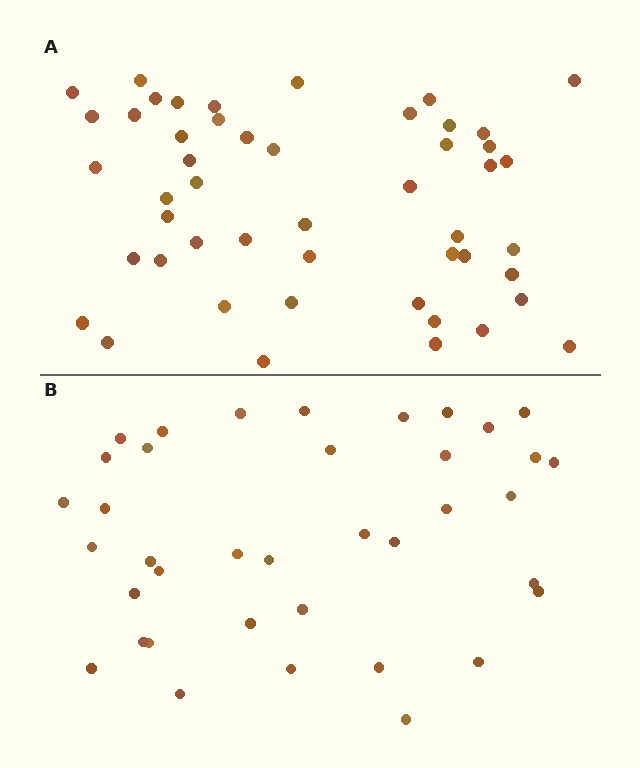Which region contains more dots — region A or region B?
Region A (the top region) has more dots.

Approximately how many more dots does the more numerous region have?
Region A has roughly 12 or so more dots than region B.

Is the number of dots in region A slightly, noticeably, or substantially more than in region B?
Region A has noticeably more, but not dramatically so. The ratio is roughly 1.3 to 1.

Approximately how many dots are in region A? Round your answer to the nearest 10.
About 50 dots. (The exact count is 49, which rounds to 50.)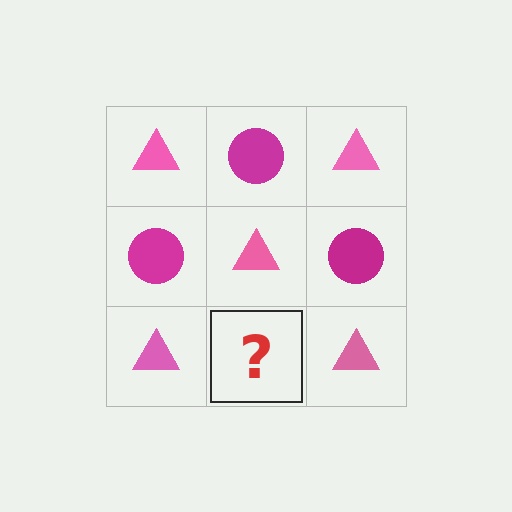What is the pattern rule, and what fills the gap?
The rule is that it alternates pink triangle and magenta circle in a checkerboard pattern. The gap should be filled with a magenta circle.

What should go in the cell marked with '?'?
The missing cell should contain a magenta circle.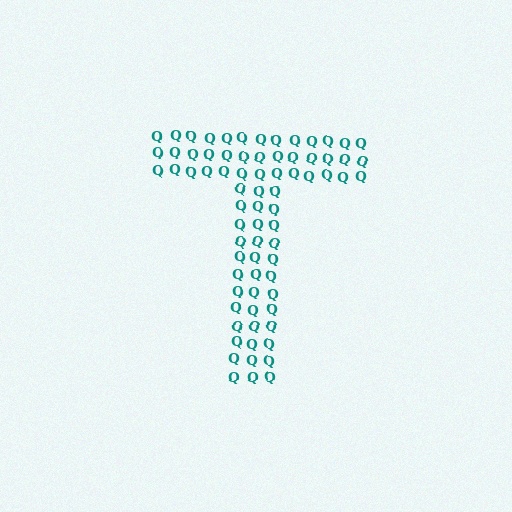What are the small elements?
The small elements are letter Q's.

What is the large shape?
The large shape is the letter T.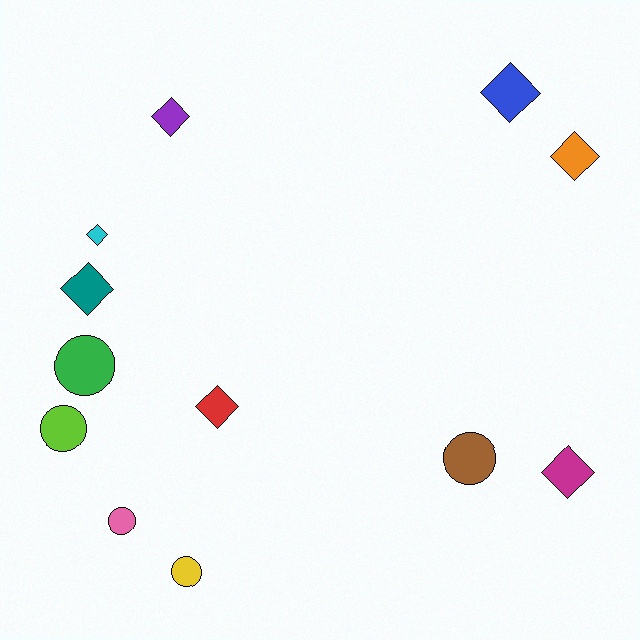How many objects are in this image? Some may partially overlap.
There are 12 objects.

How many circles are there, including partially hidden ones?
There are 5 circles.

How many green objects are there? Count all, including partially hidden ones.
There is 1 green object.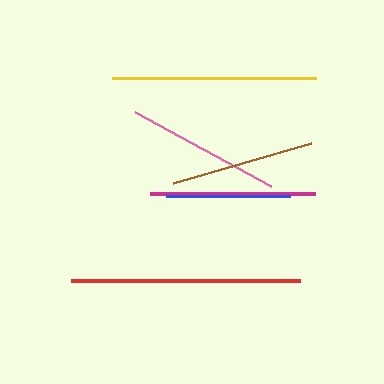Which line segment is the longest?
The red line is the longest at approximately 229 pixels.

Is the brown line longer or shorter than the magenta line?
The magenta line is longer than the brown line.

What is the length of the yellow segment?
The yellow segment is approximately 204 pixels long.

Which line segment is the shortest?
The blue line is the shortest at approximately 124 pixels.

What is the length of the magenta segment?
The magenta segment is approximately 165 pixels long.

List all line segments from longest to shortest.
From longest to shortest: red, yellow, magenta, pink, brown, blue.